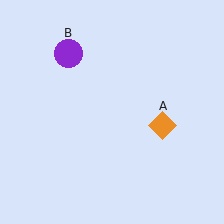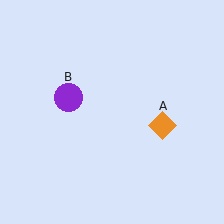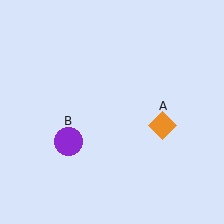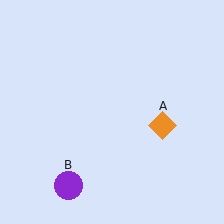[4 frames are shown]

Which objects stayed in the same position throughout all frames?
Orange diamond (object A) remained stationary.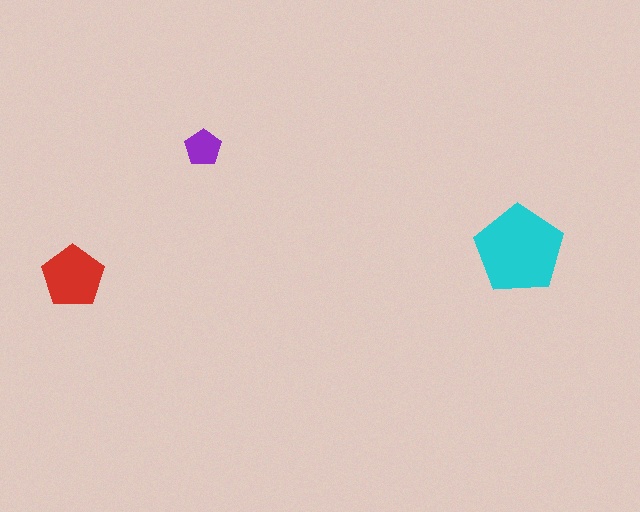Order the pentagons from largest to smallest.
the cyan one, the red one, the purple one.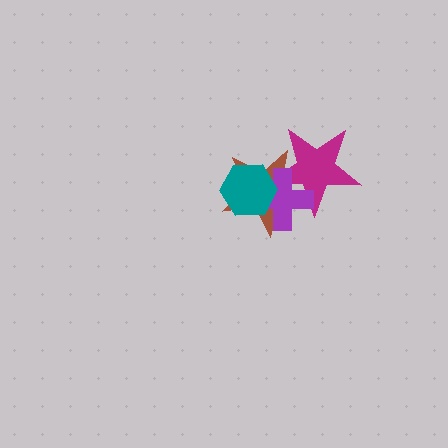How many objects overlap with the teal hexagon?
2 objects overlap with the teal hexagon.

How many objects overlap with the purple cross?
3 objects overlap with the purple cross.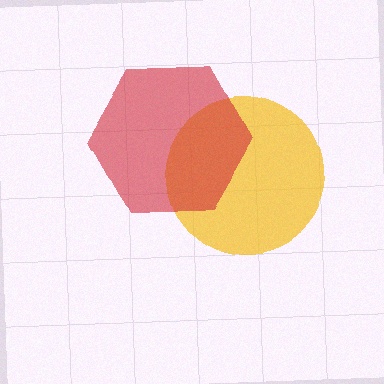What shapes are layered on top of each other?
The layered shapes are: a yellow circle, a red hexagon.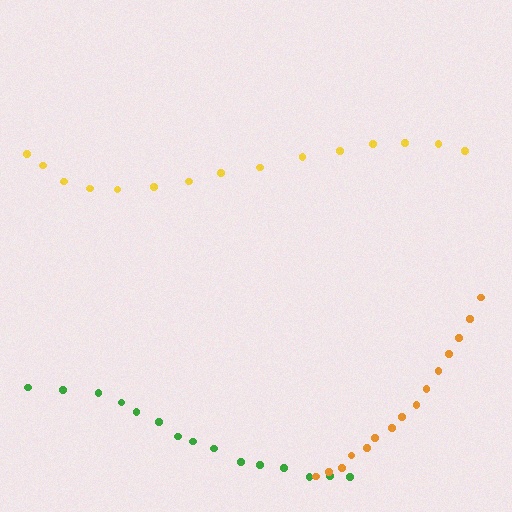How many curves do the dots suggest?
There are 3 distinct paths.